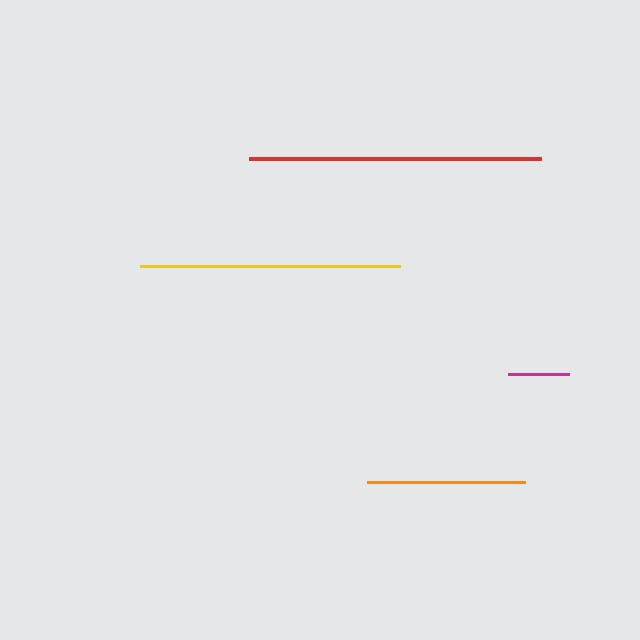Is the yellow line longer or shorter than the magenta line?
The yellow line is longer than the magenta line.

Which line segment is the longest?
The red line is the longest at approximately 292 pixels.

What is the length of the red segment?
The red segment is approximately 292 pixels long.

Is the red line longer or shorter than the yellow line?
The red line is longer than the yellow line.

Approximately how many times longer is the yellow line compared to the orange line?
The yellow line is approximately 1.7 times the length of the orange line.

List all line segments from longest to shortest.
From longest to shortest: red, yellow, orange, magenta.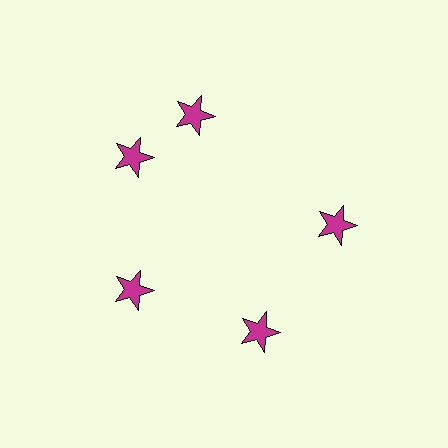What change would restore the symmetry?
The symmetry would be restored by rotating it back into even spacing with its neighbors so that all 5 stars sit at equal angles and equal distance from the center.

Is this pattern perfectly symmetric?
No. The 5 magenta stars are arranged in a ring, but one element near the 1 o'clock position is rotated out of alignment along the ring, breaking the 5-fold rotational symmetry.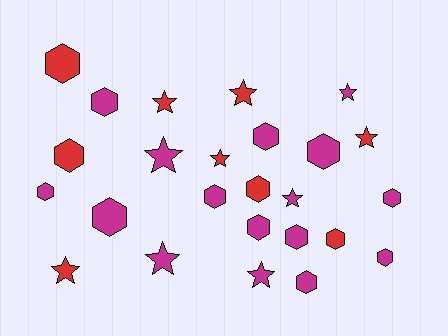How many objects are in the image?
There are 25 objects.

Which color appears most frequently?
Magenta, with 16 objects.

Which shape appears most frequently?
Hexagon, with 15 objects.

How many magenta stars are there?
There are 5 magenta stars.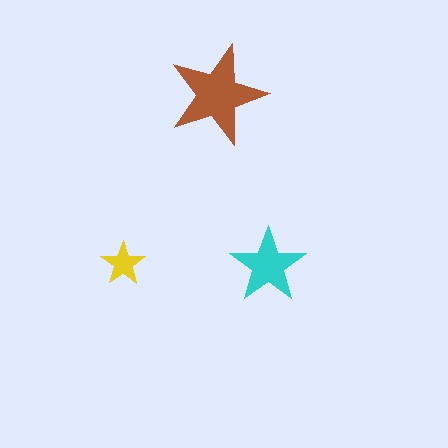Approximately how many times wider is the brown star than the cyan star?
About 1.5 times wider.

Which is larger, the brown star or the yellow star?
The brown one.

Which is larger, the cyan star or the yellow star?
The cyan one.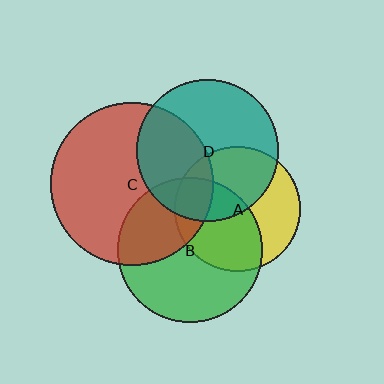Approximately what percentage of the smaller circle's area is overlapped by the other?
Approximately 50%.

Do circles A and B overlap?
Yes.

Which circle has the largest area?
Circle C (red).